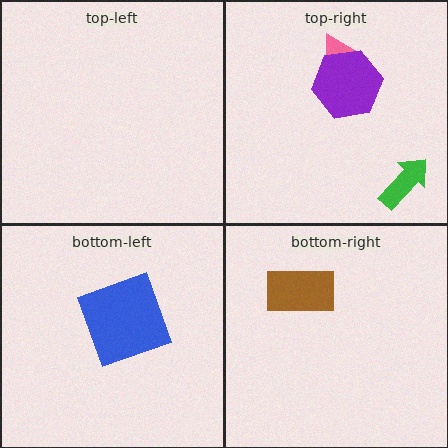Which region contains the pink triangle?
The top-right region.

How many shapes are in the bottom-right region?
1.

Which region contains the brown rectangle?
The bottom-right region.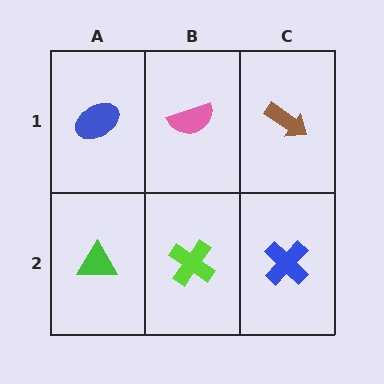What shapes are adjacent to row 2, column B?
A pink semicircle (row 1, column B), a green triangle (row 2, column A), a blue cross (row 2, column C).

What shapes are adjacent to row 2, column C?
A brown arrow (row 1, column C), a lime cross (row 2, column B).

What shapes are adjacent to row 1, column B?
A lime cross (row 2, column B), a blue ellipse (row 1, column A), a brown arrow (row 1, column C).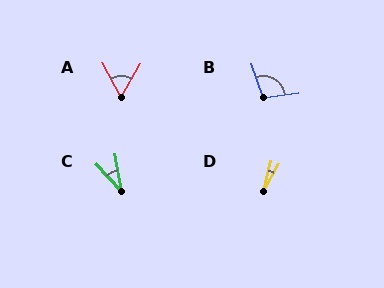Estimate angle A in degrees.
Approximately 58 degrees.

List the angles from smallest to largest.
D (16°), C (33°), A (58°), B (102°).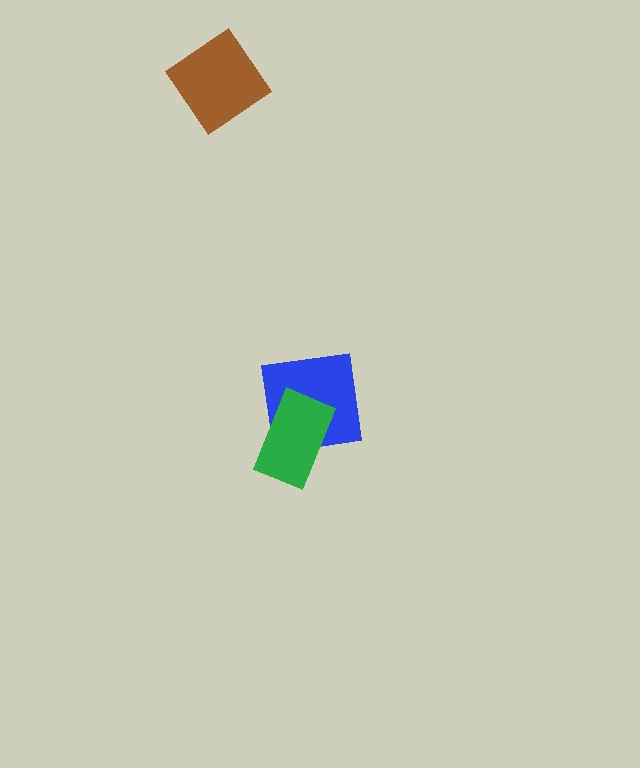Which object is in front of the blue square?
The green rectangle is in front of the blue square.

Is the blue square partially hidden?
Yes, it is partially covered by another shape.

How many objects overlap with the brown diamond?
0 objects overlap with the brown diamond.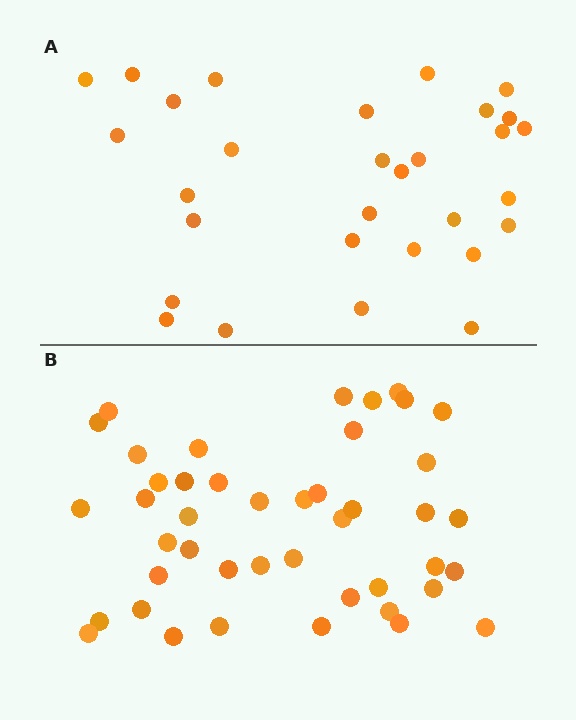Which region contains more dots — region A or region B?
Region B (the bottom region) has more dots.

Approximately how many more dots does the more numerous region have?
Region B has approximately 15 more dots than region A.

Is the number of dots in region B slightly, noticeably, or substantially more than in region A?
Region B has substantially more. The ratio is roughly 1.5 to 1.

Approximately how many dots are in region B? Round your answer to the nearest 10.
About 40 dots. (The exact count is 44, which rounds to 40.)